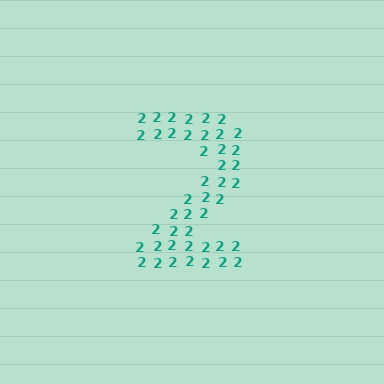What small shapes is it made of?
It is made of small digit 2's.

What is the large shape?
The large shape is the digit 2.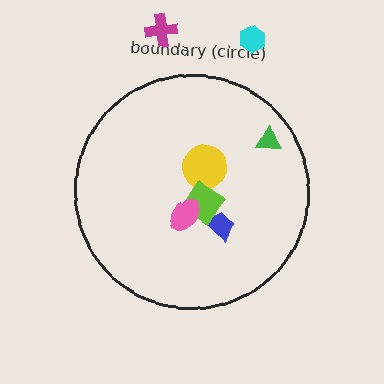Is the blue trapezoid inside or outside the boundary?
Inside.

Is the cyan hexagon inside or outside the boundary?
Outside.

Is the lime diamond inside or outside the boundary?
Inside.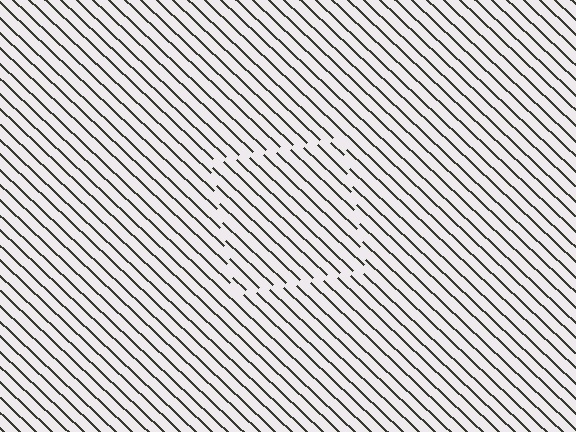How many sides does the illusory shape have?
4 sides — the line-ends trace a square.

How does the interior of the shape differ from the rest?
The interior of the shape contains the same grating, shifted by half a period — the contour is defined by the phase discontinuity where line-ends from the inner and outer gratings abut.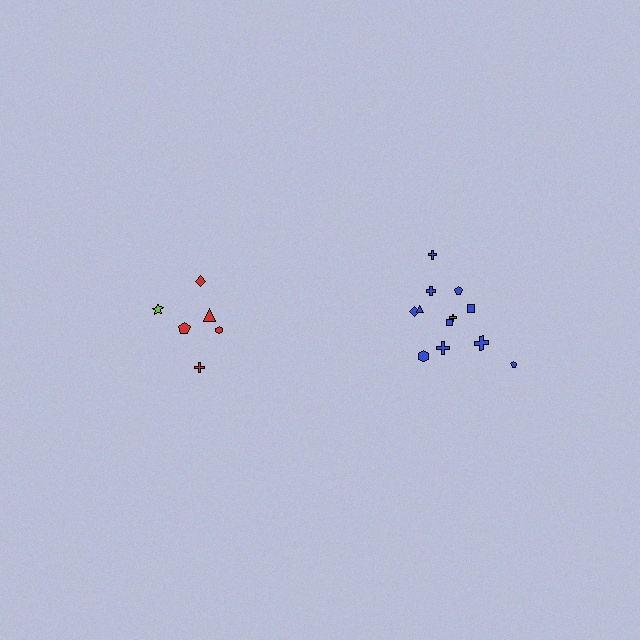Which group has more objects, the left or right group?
The right group.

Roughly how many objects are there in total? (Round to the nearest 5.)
Roughly 20 objects in total.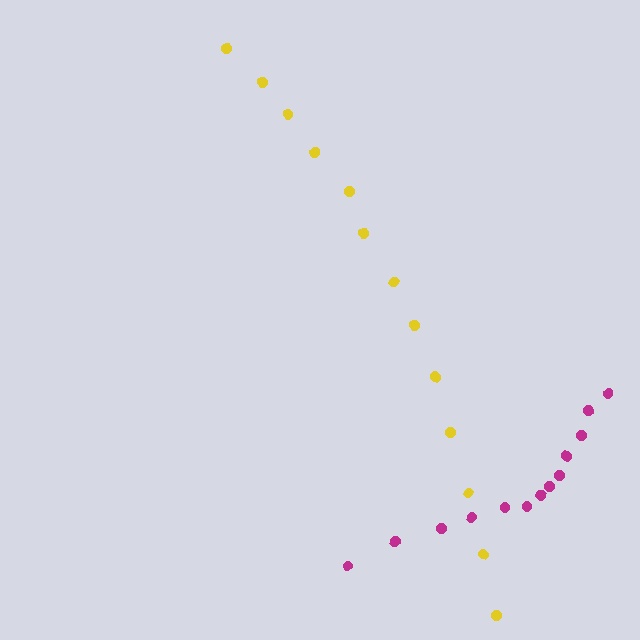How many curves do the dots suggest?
There are 2 distinct paths.